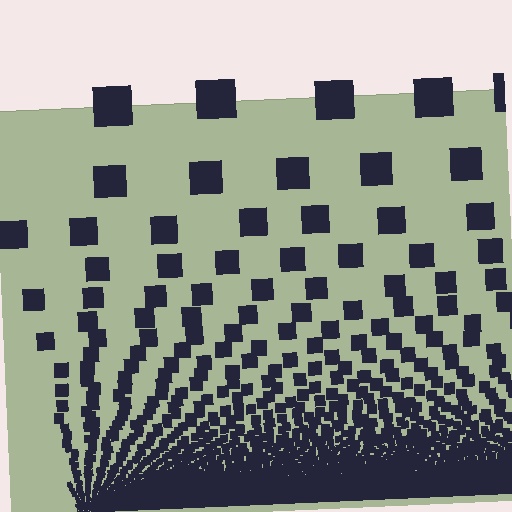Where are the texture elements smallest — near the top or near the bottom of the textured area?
Near the bottom.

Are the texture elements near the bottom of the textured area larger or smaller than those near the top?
Smaller. The gradient is inverted — elements near the bottom are smaller and denser.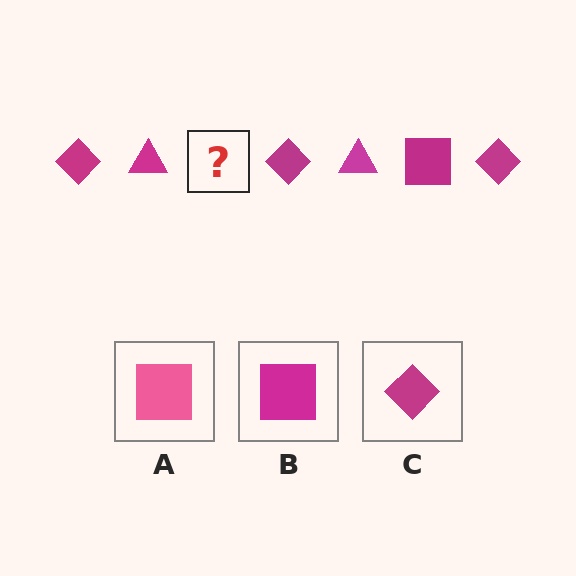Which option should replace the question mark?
Option B.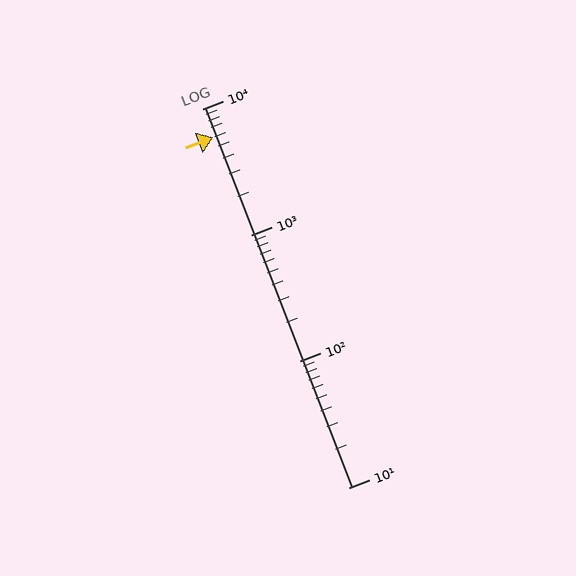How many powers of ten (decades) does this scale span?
The scale spans 3 decades, from 10 to 10000.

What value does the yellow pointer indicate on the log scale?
The pointer indicates approximately 6000.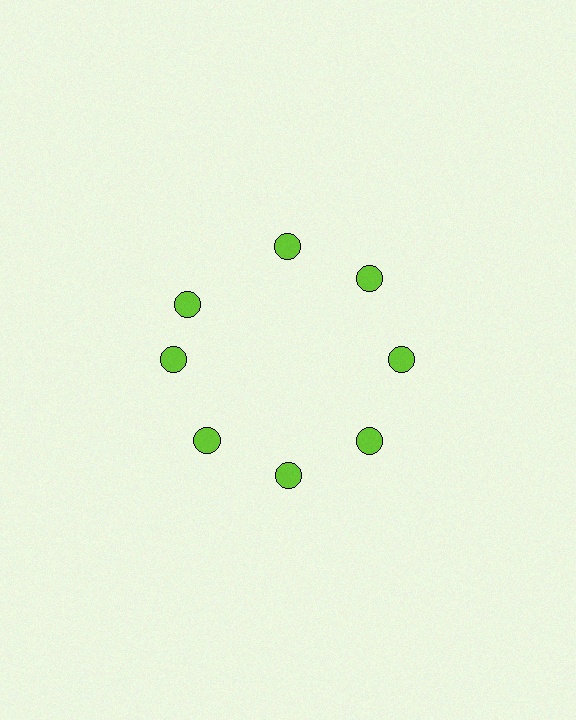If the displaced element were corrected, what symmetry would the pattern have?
It would have 8-fold rotational symmetry — the pattern would map onto itself every 45 degrees.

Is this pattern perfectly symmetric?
No. The 8 lime circles are arranged in a ring, but one element near the 10 o'clock position is rotated out of alignment along the ring, breaking the 8-fold rotational symmetry.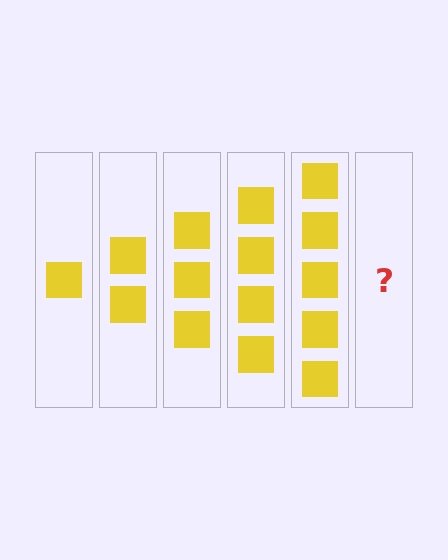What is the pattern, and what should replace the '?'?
The pattern is that each step adds one more square. The '?' should be 6 squares.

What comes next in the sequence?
The next element should be 6 squares.